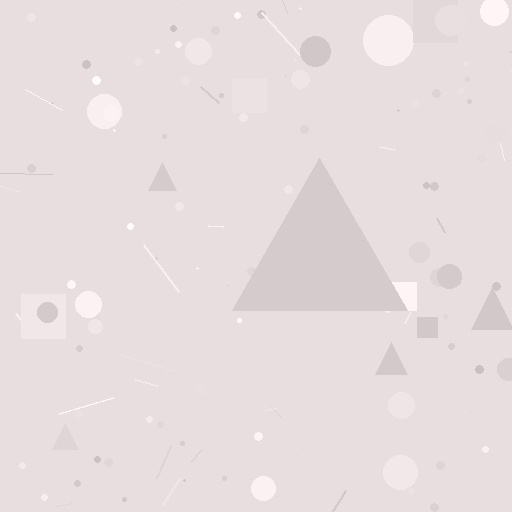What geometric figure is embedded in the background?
A triangle is embedded in the background.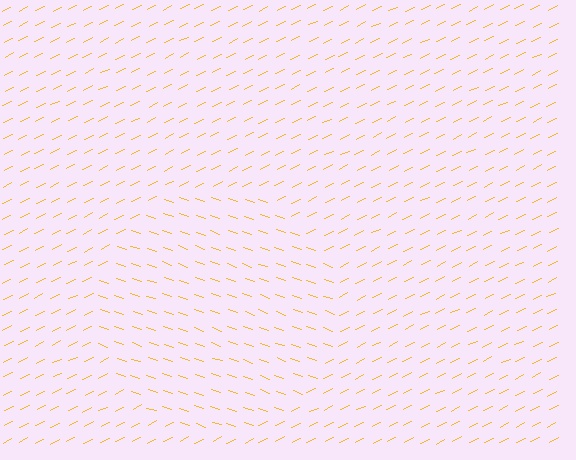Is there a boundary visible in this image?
Yes, there is a texture boundary formed by a change in line orientation.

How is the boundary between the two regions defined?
The boundary is defined purely by a change in line orientation (approximately 45 degrees difference). All lines are the same color and thickness.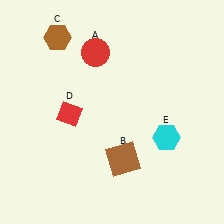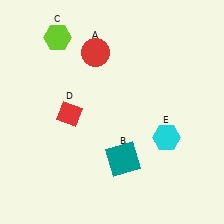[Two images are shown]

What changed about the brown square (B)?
In Image 1, B is brown. In Image 2, it changed to teal.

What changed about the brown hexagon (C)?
In Image 1, C is brown. In Image 2, it changed to lime.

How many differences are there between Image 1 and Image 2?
There are 2 differences between the two images.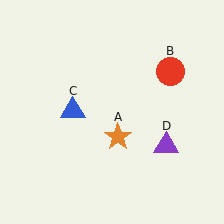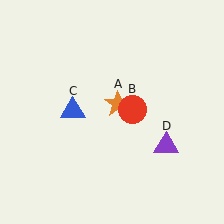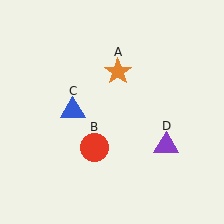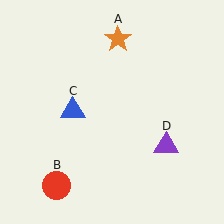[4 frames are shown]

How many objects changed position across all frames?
2 objects changed position: orange star (object A), red circle (object B).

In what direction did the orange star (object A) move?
The orange star (object A) moved up.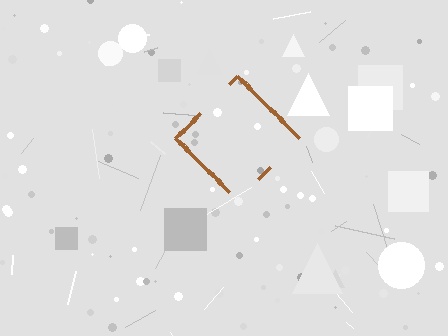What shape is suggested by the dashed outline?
The dashed outline suggests a diamond.